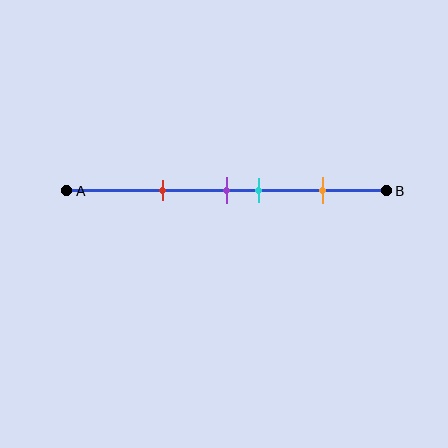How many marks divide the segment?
There are 4 marks dividing the segment.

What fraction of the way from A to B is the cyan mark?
The cyan mark is approximately 60% (0.6) of the way from A to B.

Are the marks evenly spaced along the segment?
No, the marks are not evenly spaced.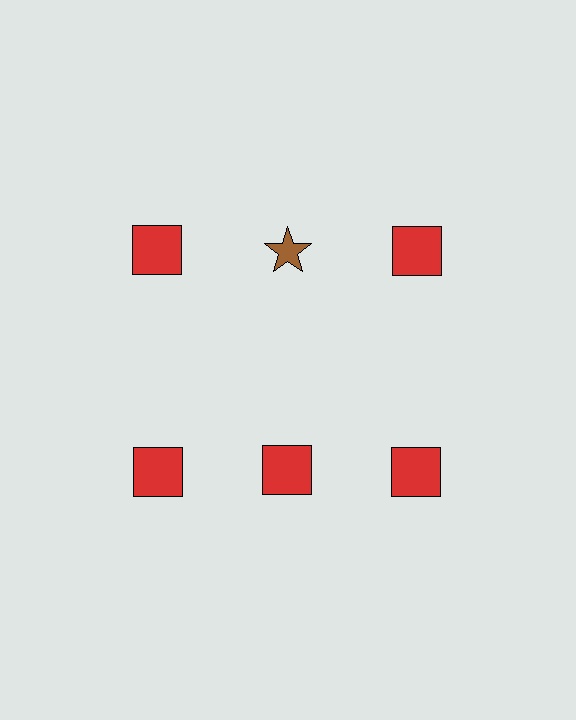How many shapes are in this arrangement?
There are 6 shapes arranged in a grid pattern.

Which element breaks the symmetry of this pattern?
The brown star in the top row, second from left column breaks the symmetry. All other shapes are red squares.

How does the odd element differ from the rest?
It differs in both color (brown instead of red) and shape (star instead of square).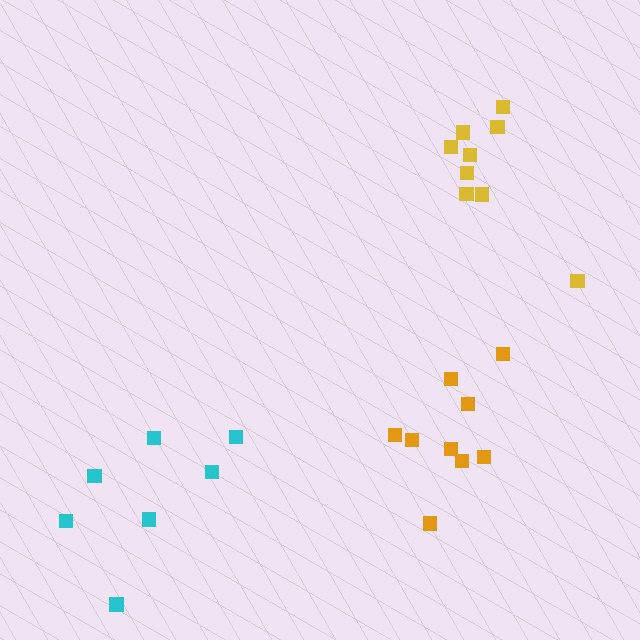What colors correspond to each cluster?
The clusters are colored: orange, cyan, yellow.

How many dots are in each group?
Group 1: 9 dots, Group 2: 7 dots, Group 3: 9 dots (25 total).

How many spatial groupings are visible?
There are 3 spatial groupings.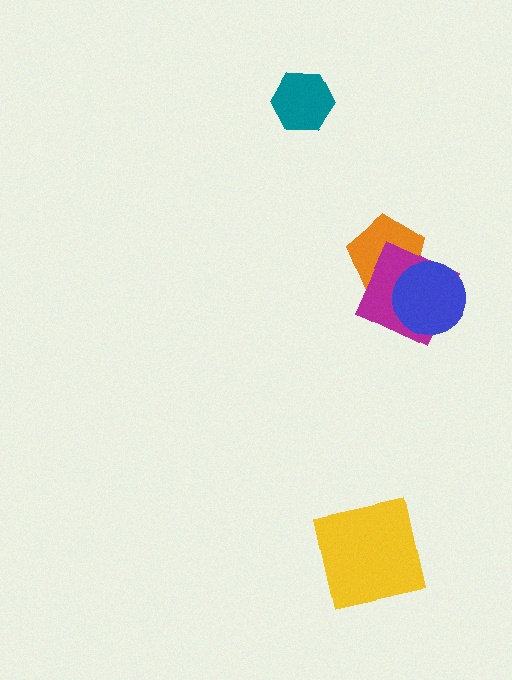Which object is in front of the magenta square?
The blue circle is in front of the magenta square.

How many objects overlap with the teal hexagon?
0 objects overlap with the teal hexagon.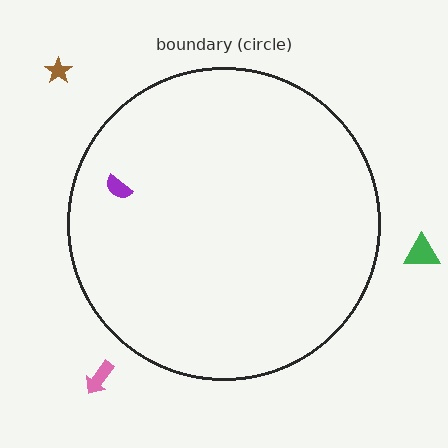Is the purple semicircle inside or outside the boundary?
Inside.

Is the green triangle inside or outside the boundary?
Outside.